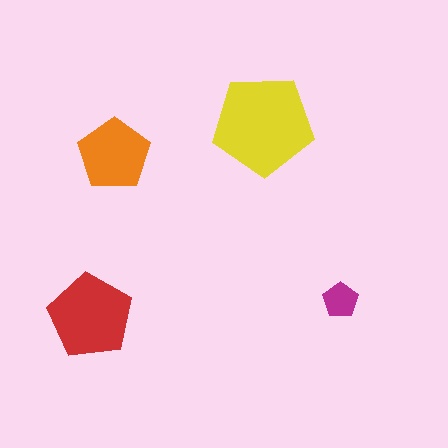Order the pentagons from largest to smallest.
the yellow one, the red one, the orange one, the magenta one.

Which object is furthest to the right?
The magenta pentagon is rightmost.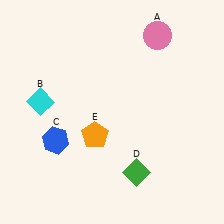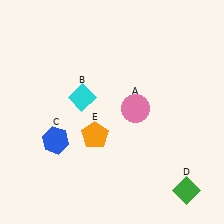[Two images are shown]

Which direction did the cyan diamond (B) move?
The cyan diamond (B) moved right.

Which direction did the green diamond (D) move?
The green diamond (D) moved right.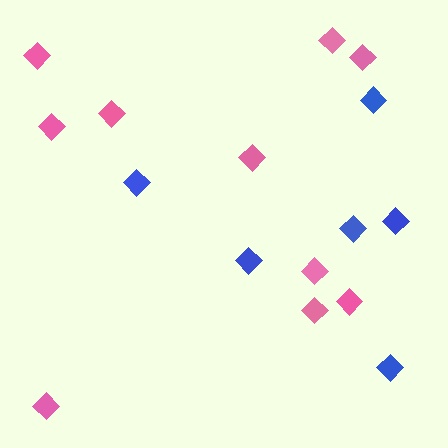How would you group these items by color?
There are 2 groups: one group of blue diamonds (6) and one group of pink diamonds (10).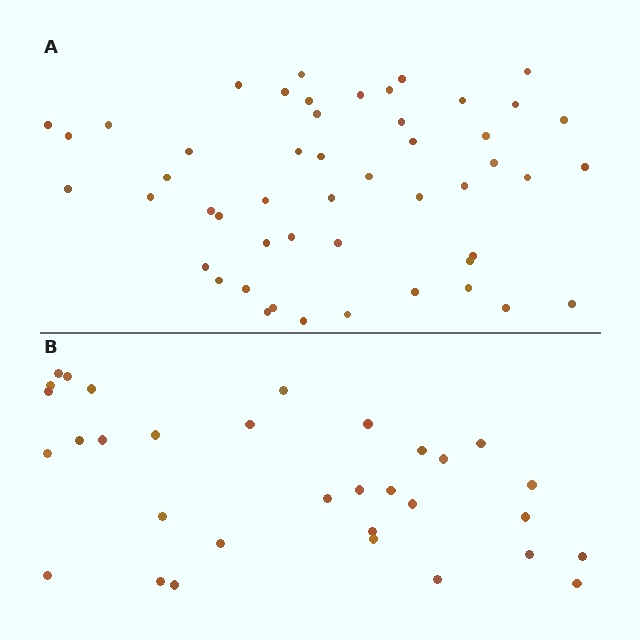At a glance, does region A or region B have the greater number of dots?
Region A (the top region) has more dots.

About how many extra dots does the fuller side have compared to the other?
Region A has approximately 20 more dots than region B.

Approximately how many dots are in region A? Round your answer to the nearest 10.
About 50 dots.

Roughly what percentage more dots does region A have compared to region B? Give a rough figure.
About 55% more.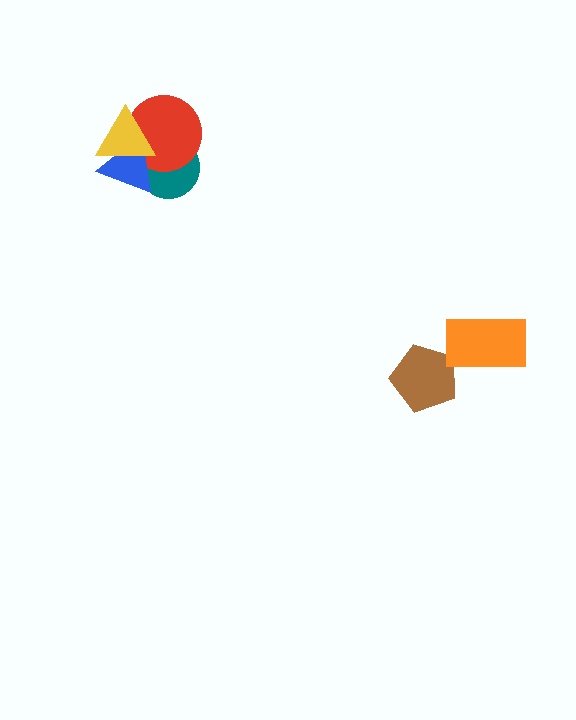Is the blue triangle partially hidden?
Yes, it is partially covered by another shape.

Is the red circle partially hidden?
Yes, it is partially covered by another shape.